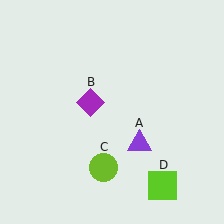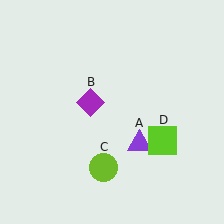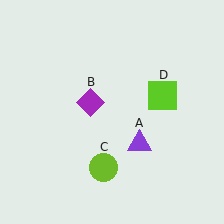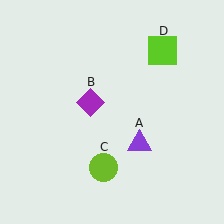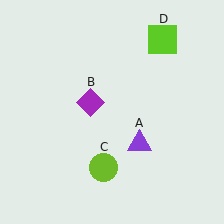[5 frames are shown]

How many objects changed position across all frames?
1 object changed position: lime square (object D).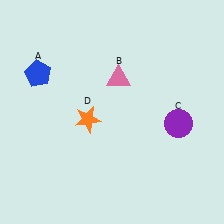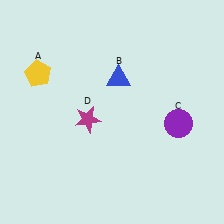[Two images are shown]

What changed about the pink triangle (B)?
In Image 1, B is pink. In Image 2, it changed to blue.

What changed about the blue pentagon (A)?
In Image 1, A is blue. In Image 2, it changed to yellow.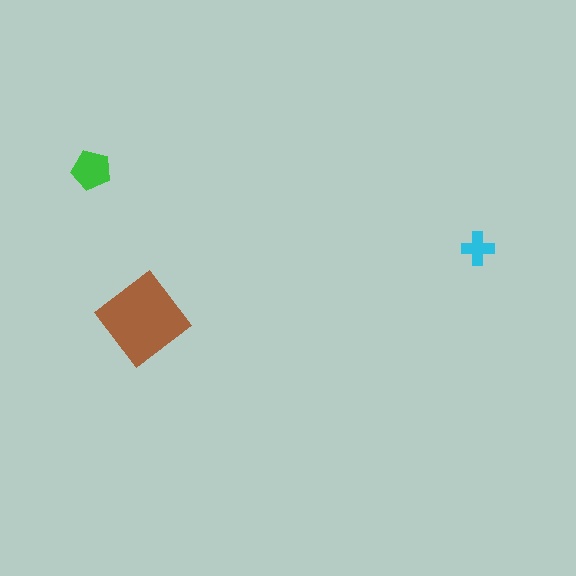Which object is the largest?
The brown diamond.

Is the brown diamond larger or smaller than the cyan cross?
Larger.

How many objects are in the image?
There are 3 objects in the image.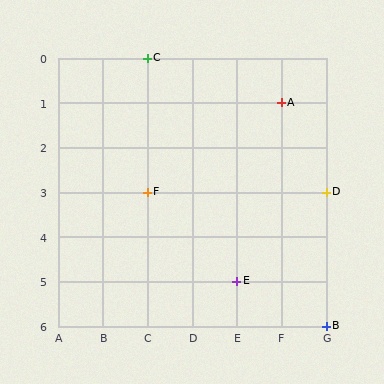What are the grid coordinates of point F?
Point F is at grid coordinates (C, 3).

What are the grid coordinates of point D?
Point D is at grid coordinates (G, 3).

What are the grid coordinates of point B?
Point B is at grid coordinates (G, 6).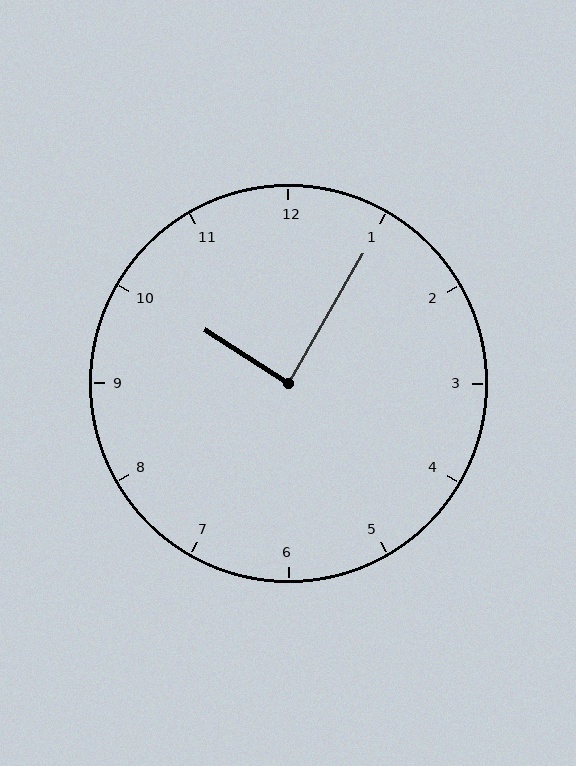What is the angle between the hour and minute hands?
Approximately 88 degrees.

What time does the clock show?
10:05.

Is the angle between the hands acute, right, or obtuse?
It is right.